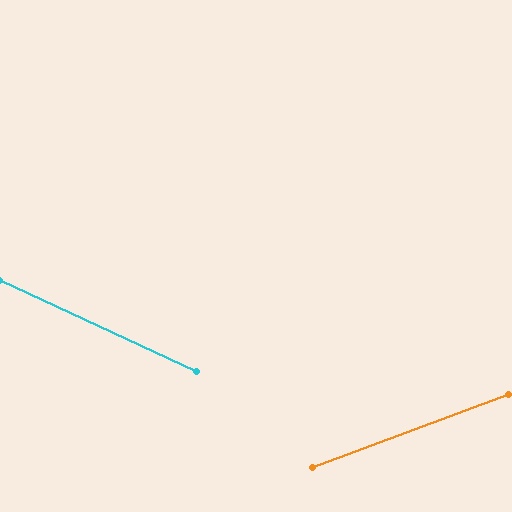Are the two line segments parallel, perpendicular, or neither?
Neither parallel nor perpendicular — they differ by about 45°.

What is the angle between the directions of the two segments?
Approximately 45 degrees.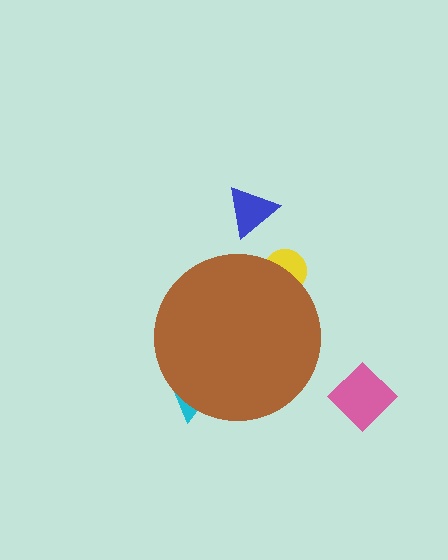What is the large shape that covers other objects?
A brown circle.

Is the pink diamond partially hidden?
No, the pink diamond is fully visible.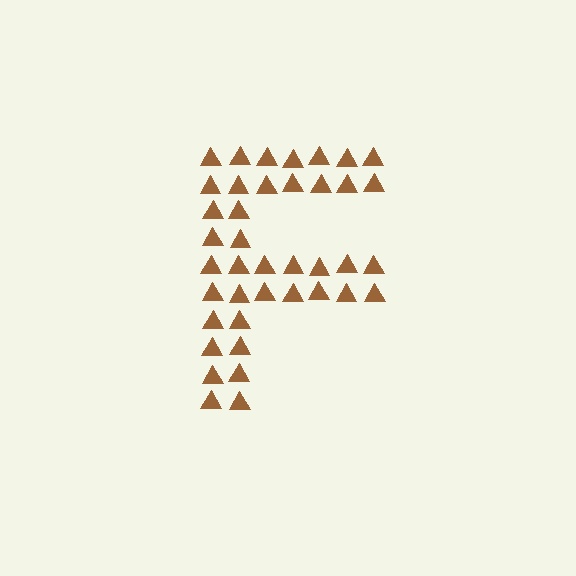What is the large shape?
The large shape is the letter F.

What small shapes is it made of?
It is made of small triangles.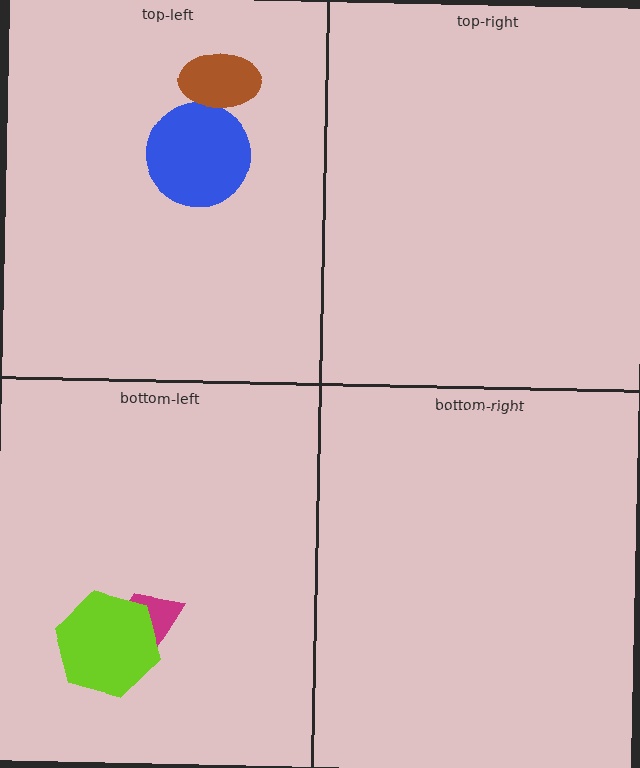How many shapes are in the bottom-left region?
2.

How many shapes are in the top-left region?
2.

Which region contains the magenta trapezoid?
The bottom-left region.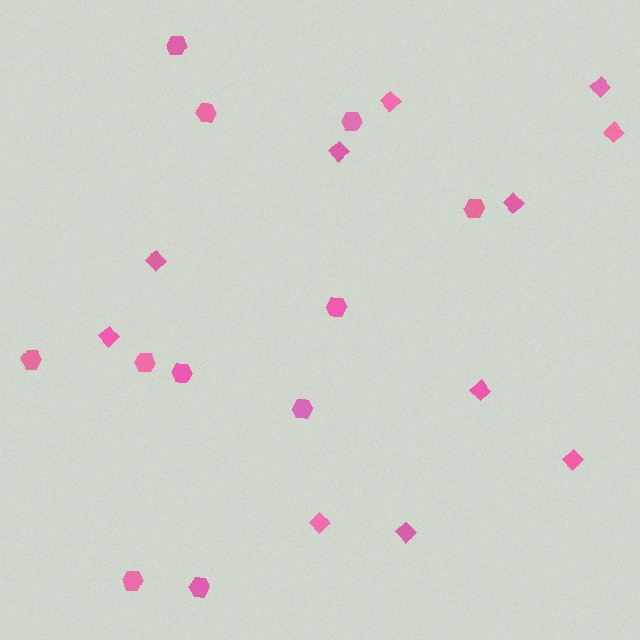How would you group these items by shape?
There are 2 groups: one group of hexagons (11) and one group of diamonds (11).